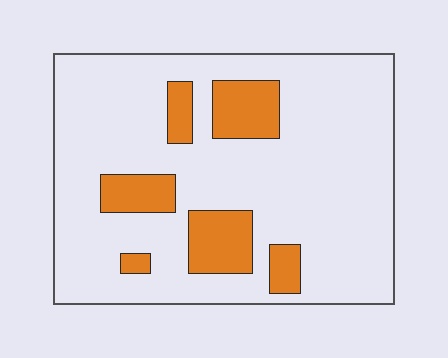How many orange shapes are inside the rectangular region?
6.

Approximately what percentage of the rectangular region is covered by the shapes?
Approximately 15%.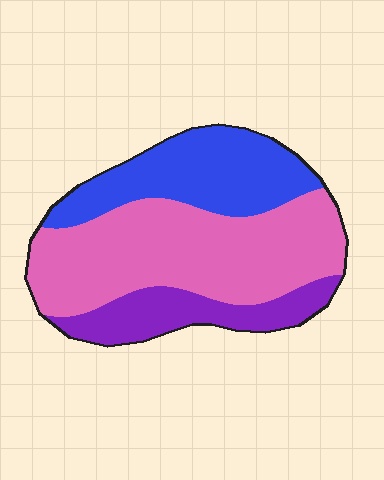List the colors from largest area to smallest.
From largest to smallest: pink, blue, purple.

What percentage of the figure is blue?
Blue covers 29% of the figure.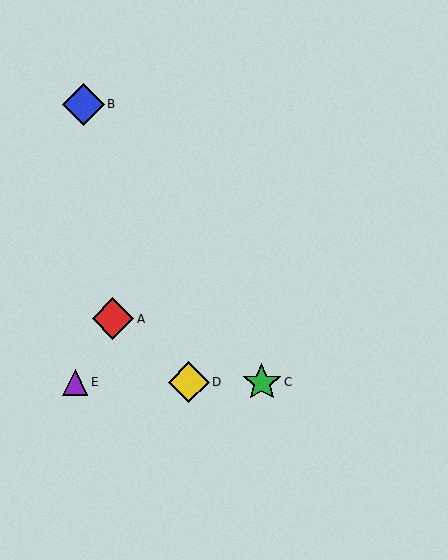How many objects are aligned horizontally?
3 objects (C, D, E) are aligned horizontally.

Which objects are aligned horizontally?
Objects C, D, E are aligned horizontally.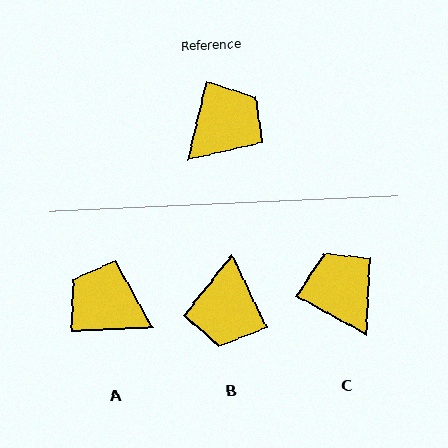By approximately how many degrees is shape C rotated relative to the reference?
Approximately 75 degrees counter-clockwise.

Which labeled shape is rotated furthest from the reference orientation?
B, about 141 degrees away.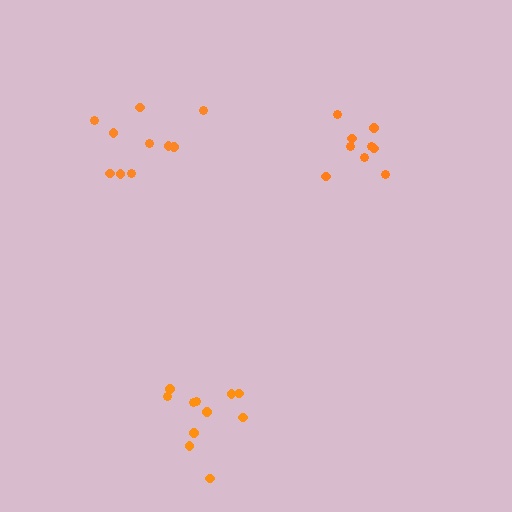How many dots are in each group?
Group 1: 10 dots, Group 2: 11 dots, Group 3: 9 dots (30 total).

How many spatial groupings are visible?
There are 3 spatial groupings.